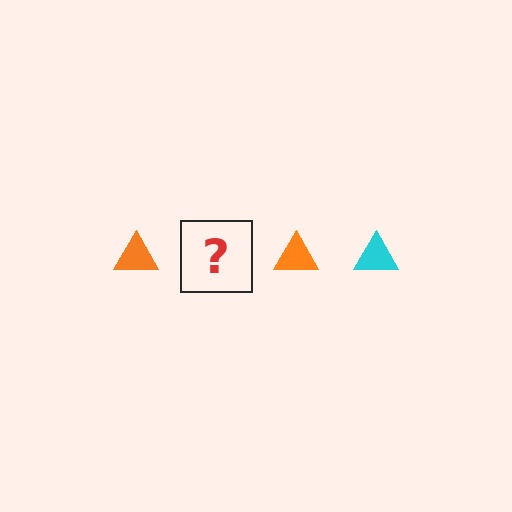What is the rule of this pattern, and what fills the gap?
The rule is that the pattern cycles through orange, cyan triangles. The gap should be filled with a cyan triangle.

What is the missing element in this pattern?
The missing element is a cyan triangle.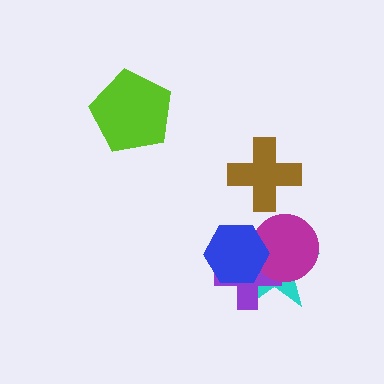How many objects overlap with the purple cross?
3 objects overlap with the purple cross.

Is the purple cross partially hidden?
Yes, it is partially covered by another shape.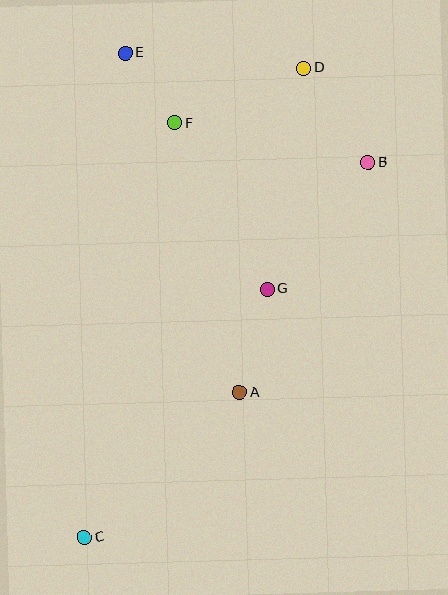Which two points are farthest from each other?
Points C and D are farthest from each other.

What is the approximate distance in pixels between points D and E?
The distance between D and E is approximately 179 pixels.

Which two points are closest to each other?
Points E and F are closest to each other.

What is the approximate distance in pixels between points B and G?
The distance between B and G is approximately 162 pixels.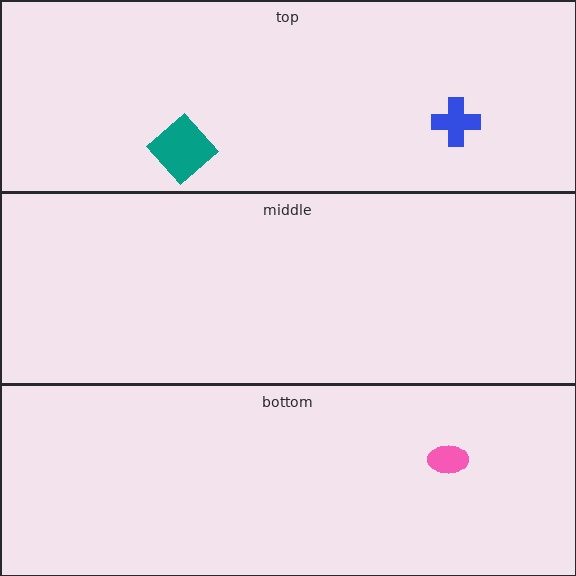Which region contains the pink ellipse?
The bottom region.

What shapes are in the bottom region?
The pink ellipse.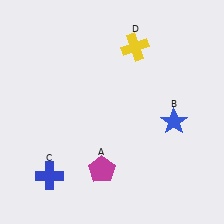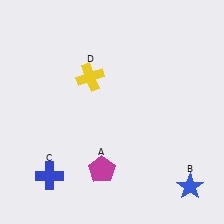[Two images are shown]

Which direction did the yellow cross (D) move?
The yellow cross (D) moved left.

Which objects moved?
The objects that moved are: the blue star (B), the yellow cross (D).